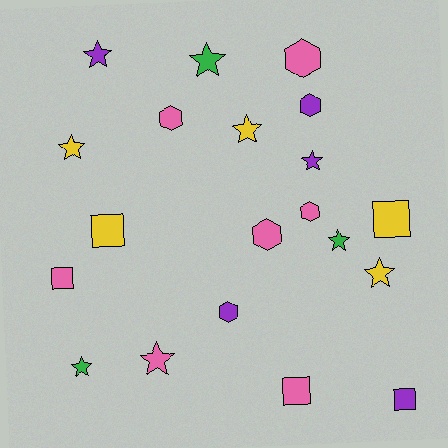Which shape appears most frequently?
Star, with 9 objects.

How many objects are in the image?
There are 20 objects.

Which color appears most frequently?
Pink, with 7 objects.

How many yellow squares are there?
There are 2 yellow squares.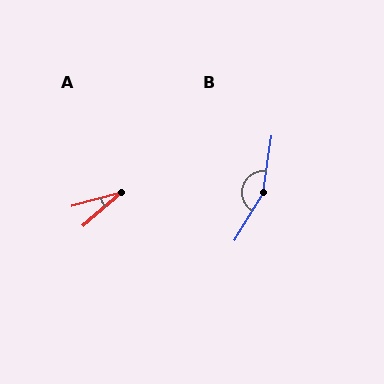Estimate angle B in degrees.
Approximately 157 degrees.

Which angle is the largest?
B, at approximately 157 degrees.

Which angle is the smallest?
A, at approximately 27 degrees.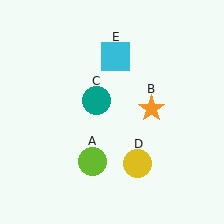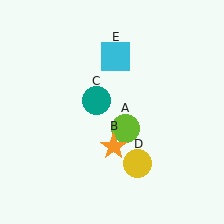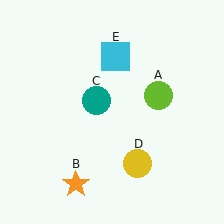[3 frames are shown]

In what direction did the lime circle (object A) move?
The lime circle (object A) moved up and to the right.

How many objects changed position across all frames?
2 objects changed position: lime circle (object A), orange star (object B).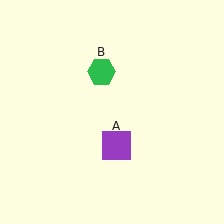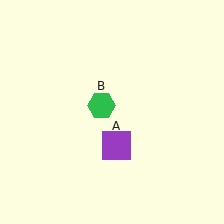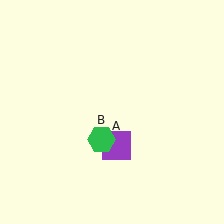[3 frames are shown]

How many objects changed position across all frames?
1 object changed position: green hexagon (object B).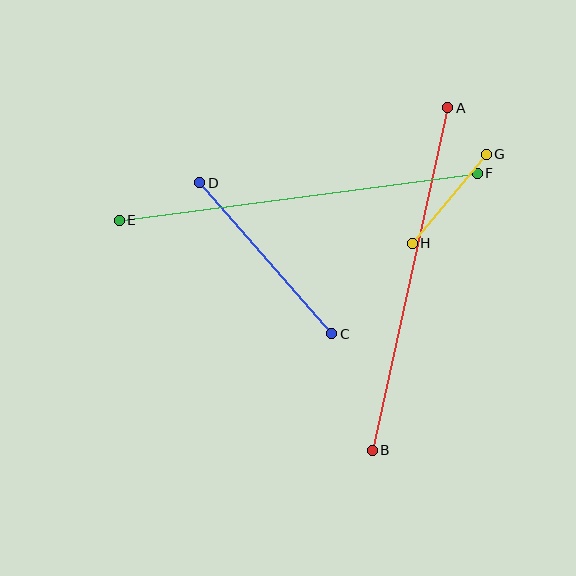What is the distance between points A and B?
The distance is approximately 351 pixels.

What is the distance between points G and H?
The distance is approximately 116 pixels.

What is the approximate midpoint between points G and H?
The midpoint is at approximately (449, 199) pixels.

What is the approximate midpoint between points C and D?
The midpoint is at approximately (266, 258) pixels.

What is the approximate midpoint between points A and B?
The midpoint is at approximately (410, 279) pixels.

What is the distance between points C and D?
The distance is approximately 201 pixels.